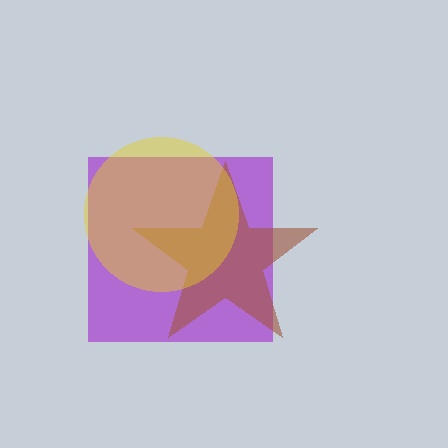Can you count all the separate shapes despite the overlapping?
Yes, there are 3 separate shapes.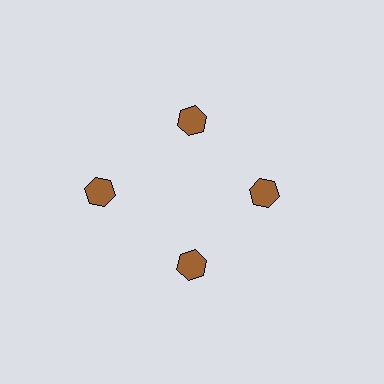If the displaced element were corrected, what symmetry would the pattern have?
It would have 4-fold rotational symmetry — the pattern would map onto itself every 90 degrees.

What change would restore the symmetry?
The symmetry would be restored by moving it inward, back onto the ring so that all 4 hexagons sit at equal angles and equal distance from the center.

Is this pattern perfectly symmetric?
No. The 4 brown hexagons are arranged in a ring, but one element near the 9 o'clock position is pushed outward from the center, breaking the 4-fold rotational symmetry.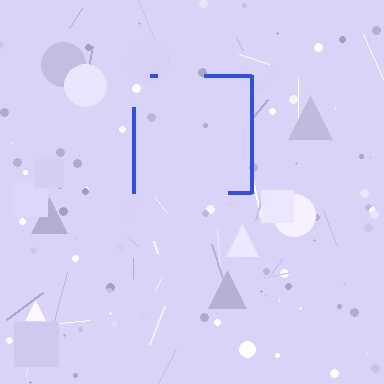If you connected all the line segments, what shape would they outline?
They would outline a square.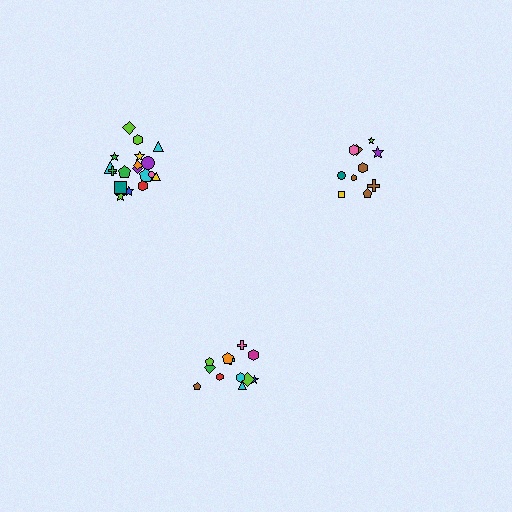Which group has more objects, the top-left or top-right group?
The top-left group.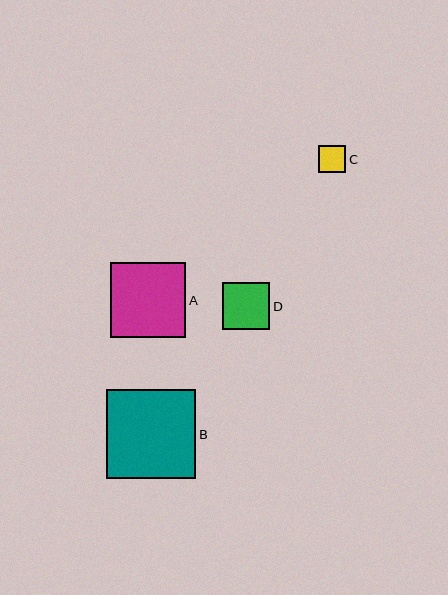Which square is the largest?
Square B is the largest with a size of approximately 89 pixels.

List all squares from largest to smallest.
From largest to smallest: B, A, D, C.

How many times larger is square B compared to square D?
Square B is approximately 1.9 times the size of square D.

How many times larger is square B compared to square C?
Square B is approximately 3.2 times the size of square C.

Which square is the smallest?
Square C is the smallest with a size of approximately 27 pixels.